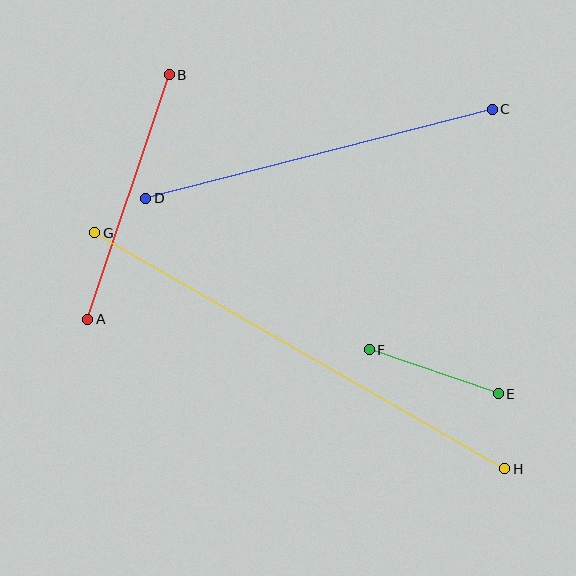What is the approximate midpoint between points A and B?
The midpoint is at approximately (128, 197) pixels.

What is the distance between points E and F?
The distance is approximately 136 pixels.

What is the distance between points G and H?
The distance is approximately 473 pixels.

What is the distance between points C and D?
The distance is approximately 358 pixels.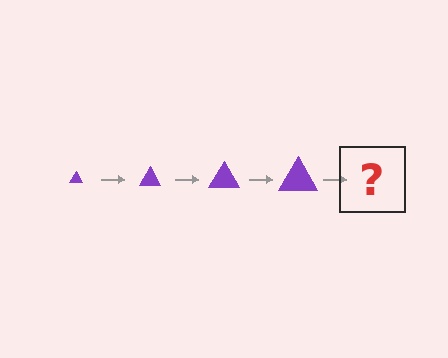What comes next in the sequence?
The next element should be a purple triangle, larger than the previous one.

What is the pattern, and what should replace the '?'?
The pattern is that the triangle gets progressively larger each step. The '?' should be a purple triangle, larger than the previous one.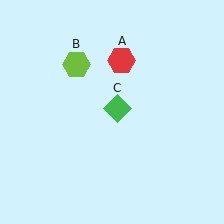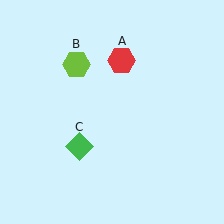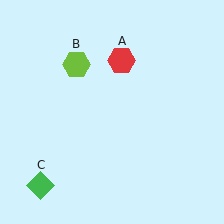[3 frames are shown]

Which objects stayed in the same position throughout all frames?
Red hexagon (object A) and lime hexagon (object B) remained stationary.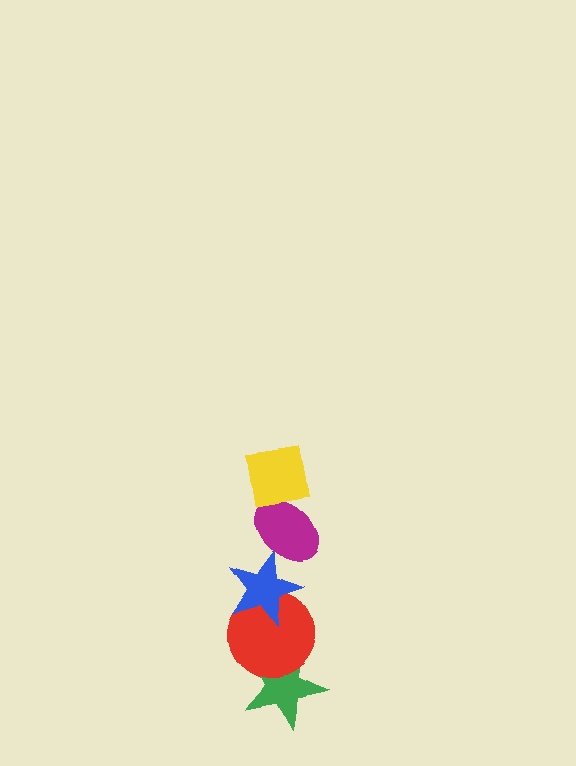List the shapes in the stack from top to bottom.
From top to bottom: the yellow square, the magenta ellipse, the blue star, the red circle, the green star.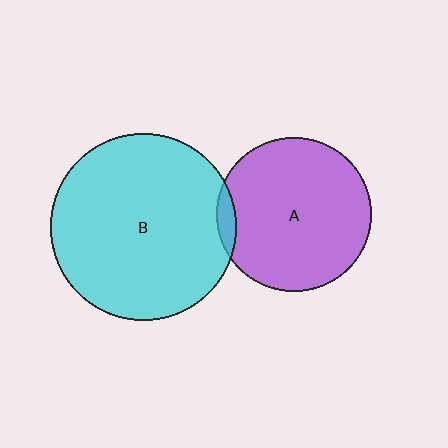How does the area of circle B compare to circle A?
Approximately 1.5 times.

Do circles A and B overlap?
Yes.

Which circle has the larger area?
Circle B (cyan).